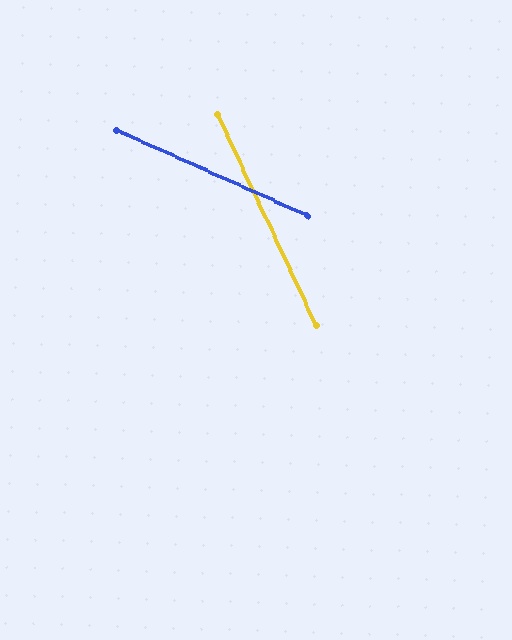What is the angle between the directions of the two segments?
Approximately 41 degrees.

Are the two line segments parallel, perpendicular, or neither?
Neither parallel nor perpendicular — they differ by about 41°.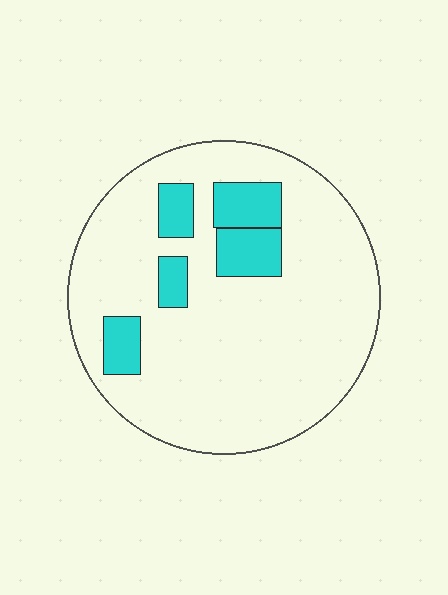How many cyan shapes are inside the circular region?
5.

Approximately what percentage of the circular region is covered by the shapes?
Approximately 15%.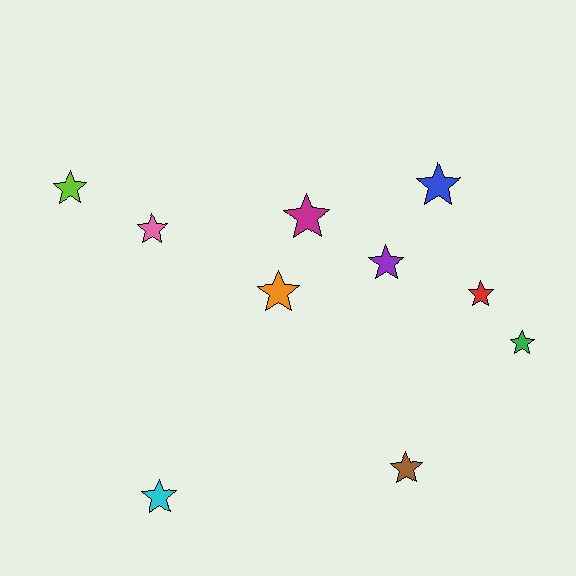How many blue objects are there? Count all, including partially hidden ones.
There is 1 blue object.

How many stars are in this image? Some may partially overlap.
There are 10 stars.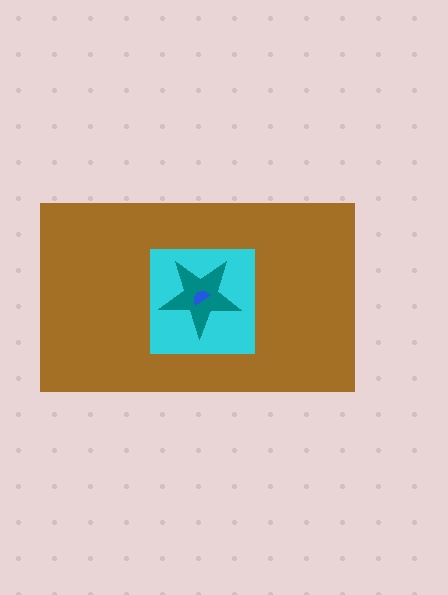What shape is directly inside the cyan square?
The teal star.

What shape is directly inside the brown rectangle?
The cyan square.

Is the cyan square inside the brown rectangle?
Yes.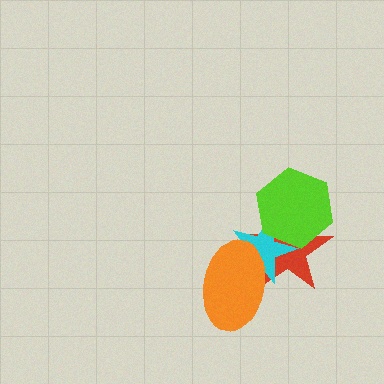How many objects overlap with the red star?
3 objects overlap with the red star.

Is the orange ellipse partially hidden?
No, no other shape covers it.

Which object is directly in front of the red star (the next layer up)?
The cyan star is directly in front of the red star.